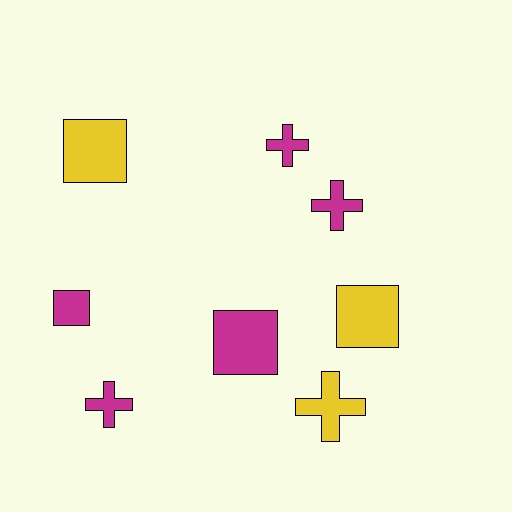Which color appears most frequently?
Magenta, with 5 objects.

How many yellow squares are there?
There are 2 yellow squares.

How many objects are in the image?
There are 8 objects.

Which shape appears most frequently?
Square, with 4 objects.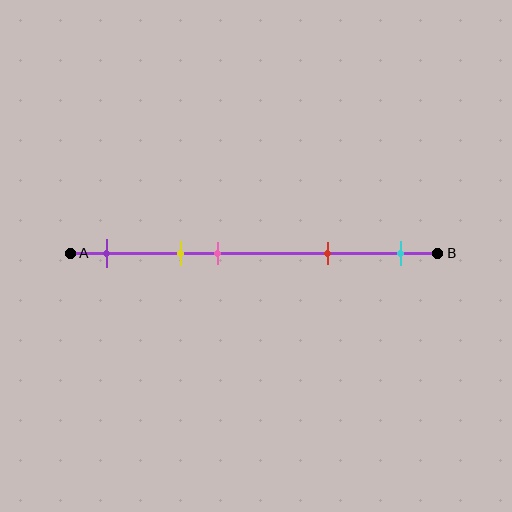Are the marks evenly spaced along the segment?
No, the marks are not evenly spaced.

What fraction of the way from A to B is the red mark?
The red mark is approximately 70% (0.7) of the way from A to B.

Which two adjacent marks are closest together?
The yellow and pink marks are the closest adjacent pair.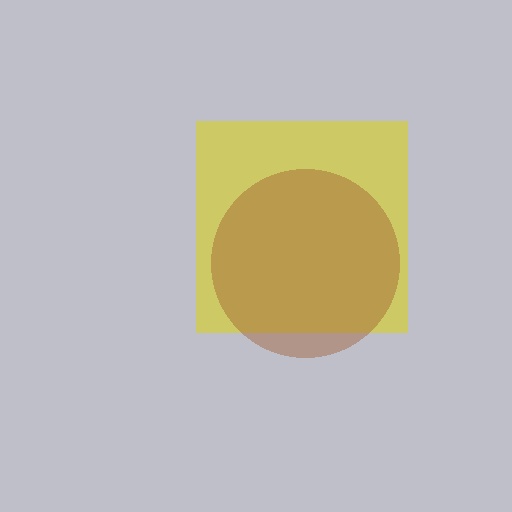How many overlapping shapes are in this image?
There are 2 overlapping shapes in the image.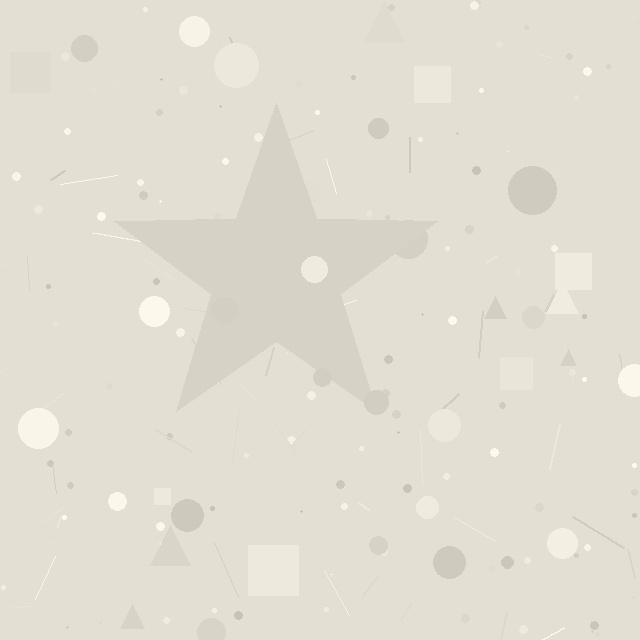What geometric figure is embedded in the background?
A star is embedded in the background.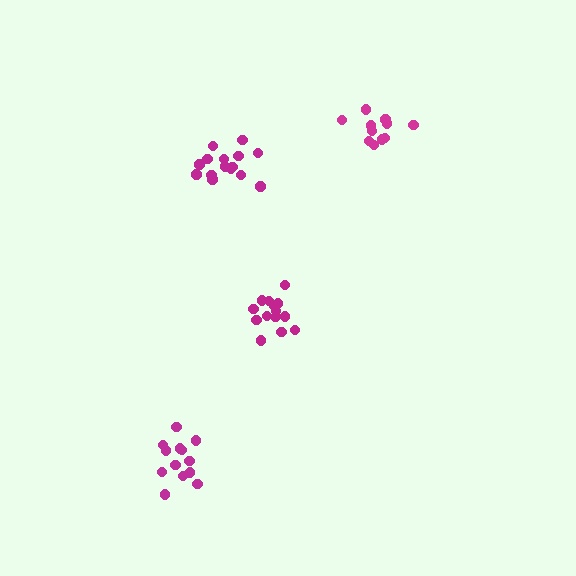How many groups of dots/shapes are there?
There are 4 groups.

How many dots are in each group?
Group 1: 11 dots, Group 2: 14 dots, Group 3: 15 dots, Group 4: 13 dots (53 total).